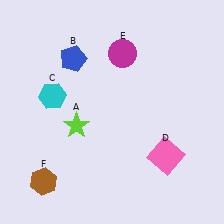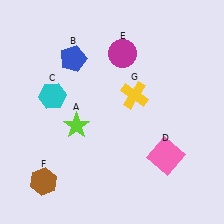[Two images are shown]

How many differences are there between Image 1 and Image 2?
There is 1 difference between the two images.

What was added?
A yellow cross (G) was added in Image 2.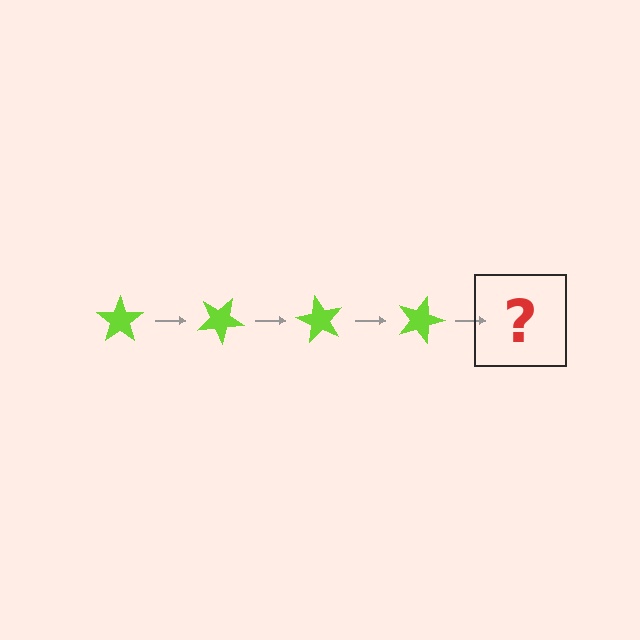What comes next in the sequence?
The next element should be a lime star rotated 120 degrees.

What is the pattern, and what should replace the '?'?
The pattern is that the star rotates 30 degrees each step. The '?' should be a lime star rotated 120 degrees.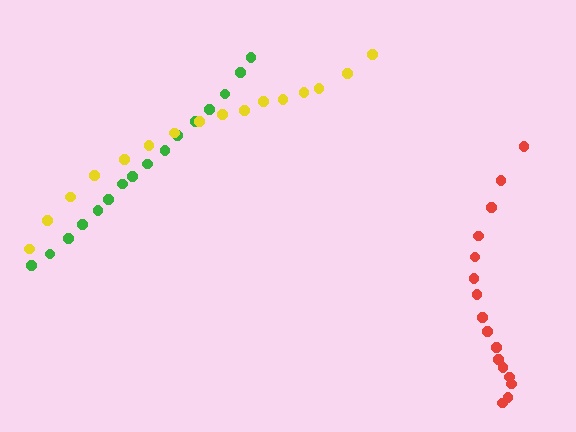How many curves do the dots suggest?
There are 3 distinct paths.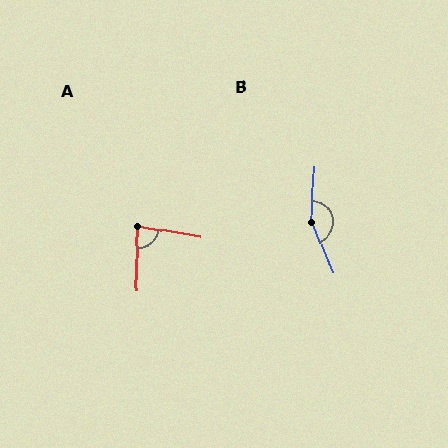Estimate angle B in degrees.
Approximately 153 degrees.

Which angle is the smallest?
A, at approximately 82 degrees.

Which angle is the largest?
B, at approximately 153 degrees.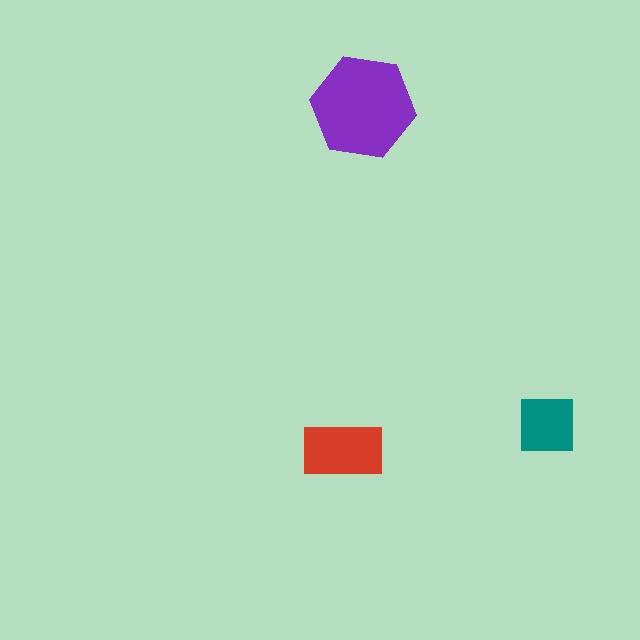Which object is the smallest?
The teal square.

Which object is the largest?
The purple hexagon.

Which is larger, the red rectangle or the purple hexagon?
The purple hexagon.